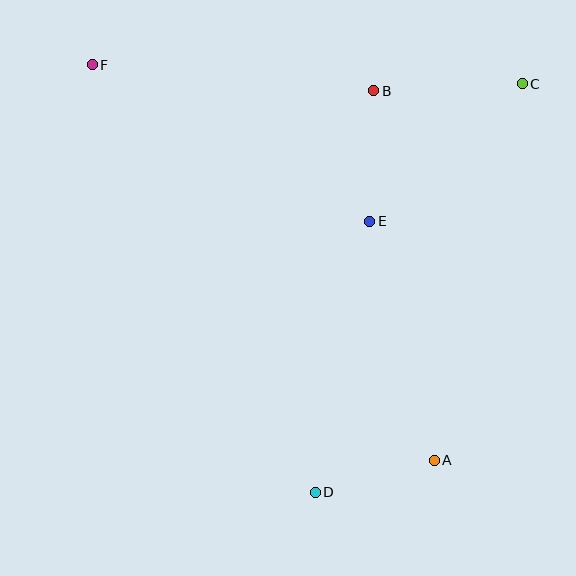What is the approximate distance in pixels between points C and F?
The distance between C and F is approximately 430 pixels.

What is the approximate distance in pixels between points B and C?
The distance between B and C is approximately 149 pixels.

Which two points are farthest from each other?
Points A and F are farthest from each other.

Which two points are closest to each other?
Points A and D are closest to each other.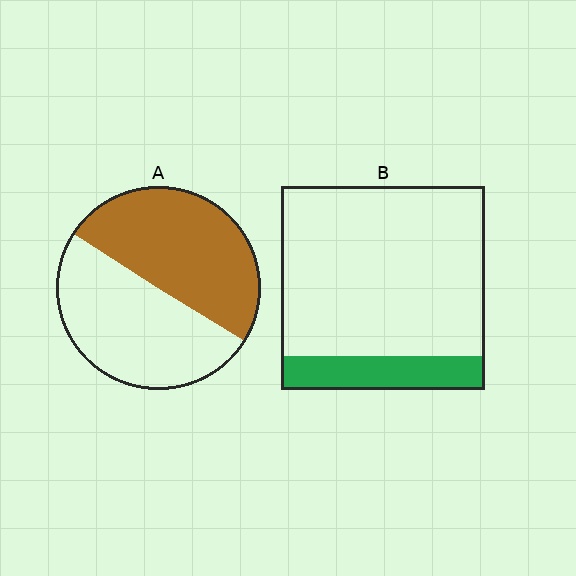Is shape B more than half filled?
No.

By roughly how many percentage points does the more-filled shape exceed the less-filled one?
By roughly 35 percentage points (A over B).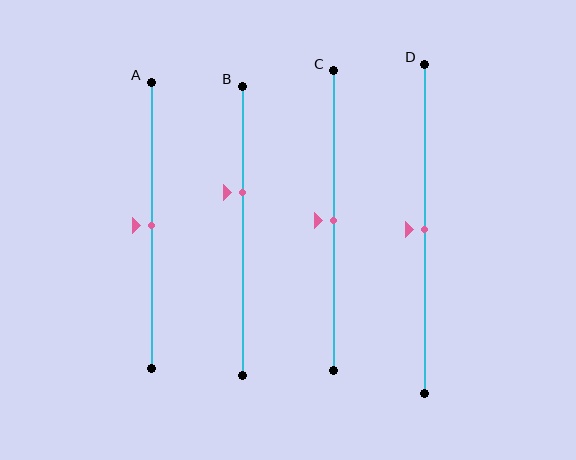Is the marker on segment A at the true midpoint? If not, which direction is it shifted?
Yes, the marker on segment A is at the true midpoint.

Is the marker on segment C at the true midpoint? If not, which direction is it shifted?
Yes, the marker on segment C is at the true midpoint.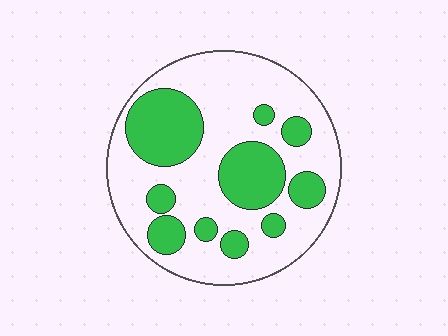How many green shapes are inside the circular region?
10.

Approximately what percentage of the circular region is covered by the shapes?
Approximately 35%.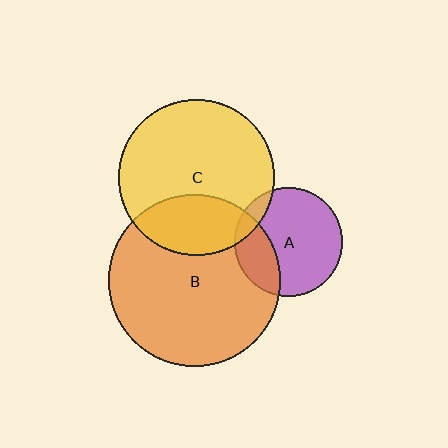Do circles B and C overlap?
Yes.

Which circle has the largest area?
Circle B (orange).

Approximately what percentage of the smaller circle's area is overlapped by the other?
Approximately 30%.